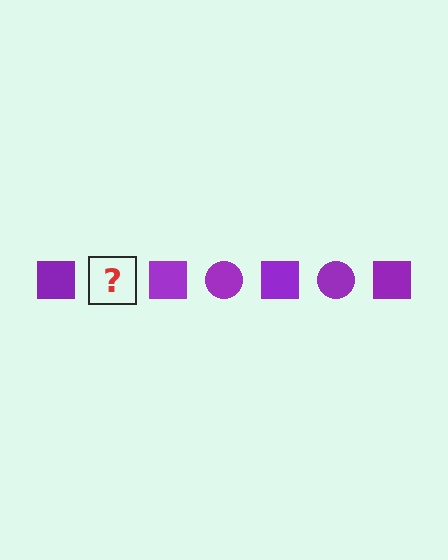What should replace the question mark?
The question mark should be replaced with a purple circle.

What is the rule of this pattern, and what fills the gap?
The rule is that the pattern cycles through square, circle shapes in purple. The gap should be filled with a purple circle.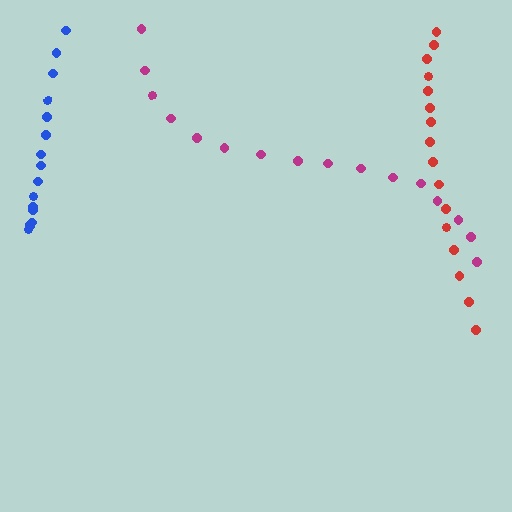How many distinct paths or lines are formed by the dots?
There are 3 distinct paths.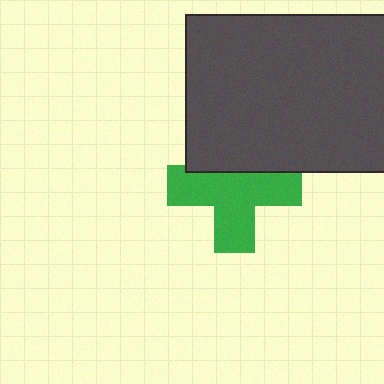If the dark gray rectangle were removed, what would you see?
You would see the complete green cross.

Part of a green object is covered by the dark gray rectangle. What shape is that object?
It is a cross.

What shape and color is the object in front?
The object in front is a dark gray rectangle.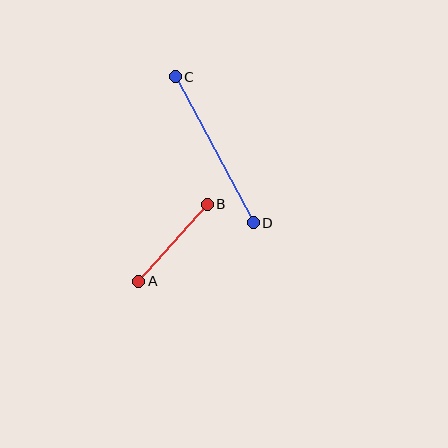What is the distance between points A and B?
The distance is approximately 103 pixels.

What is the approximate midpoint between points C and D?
The midpoint is at approximately (214, 150) pixels.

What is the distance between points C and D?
The distance is approximately 165 pixels.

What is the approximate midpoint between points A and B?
The midpoint is at approximately (173, 243) pixels.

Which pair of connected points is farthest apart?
Points C and D are farthest apart.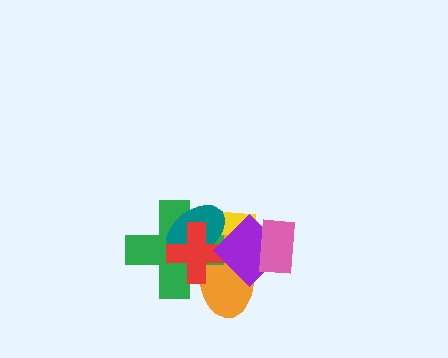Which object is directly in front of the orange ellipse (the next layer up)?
The green cross is directly in front of the orange ellipse.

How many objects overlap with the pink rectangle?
2 objects overlap with the pink rectangle.